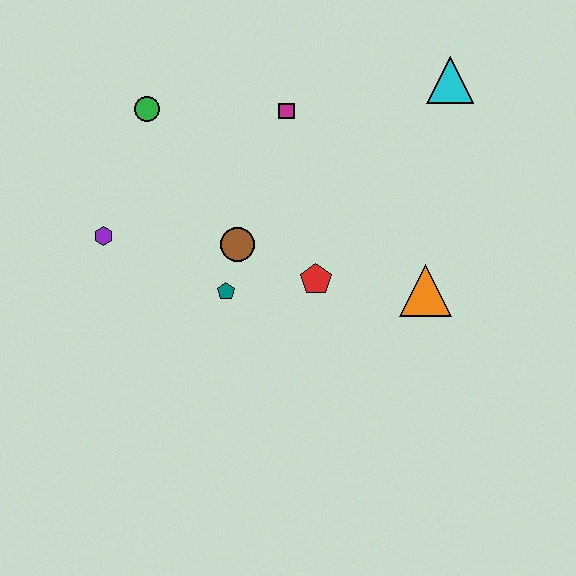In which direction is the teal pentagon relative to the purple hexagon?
The teal pentagon is to the right of the purple hexagon.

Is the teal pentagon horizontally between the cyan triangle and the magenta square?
No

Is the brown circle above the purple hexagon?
No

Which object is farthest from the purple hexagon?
The cyan triangle is farthest from the purple hexagon.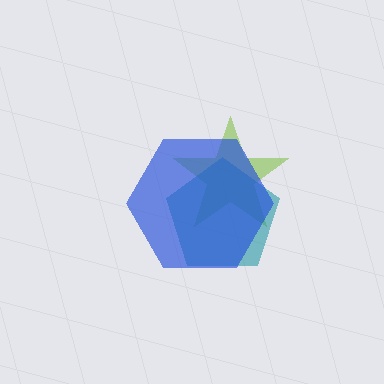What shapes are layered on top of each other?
The layered shapes are: a lime star, a teal pentagon, a blue hexagon.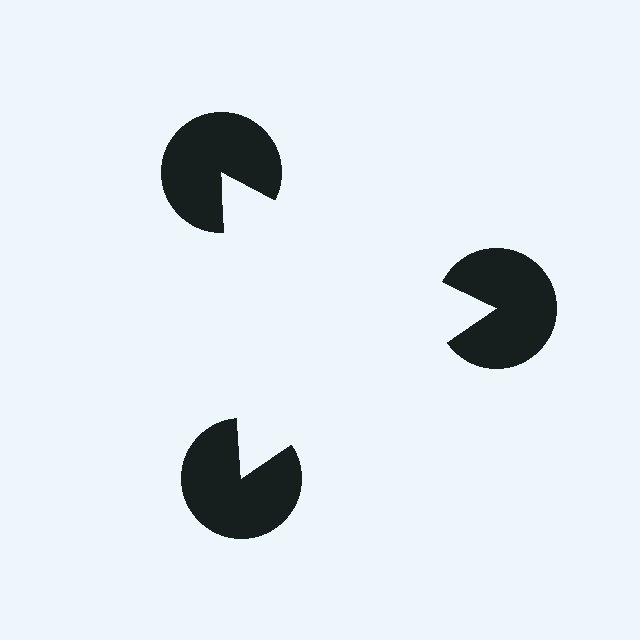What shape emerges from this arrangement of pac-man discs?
An illusory triangle — its edges are inferred from the aligned wedge cuts in the pac-man discs, not physically drawn.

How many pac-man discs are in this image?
There are 3 — one at each vertex of the illusory triangle.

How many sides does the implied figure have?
3 sides.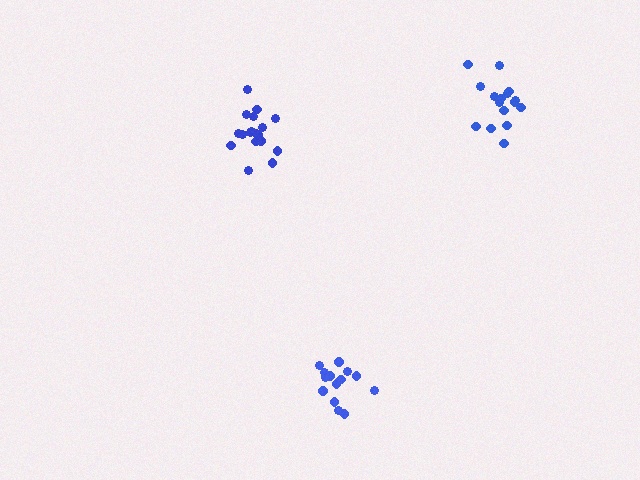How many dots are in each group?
Group 1: 19 dots, Group 2: 14 dots, Group 3: 16 dots (49 total).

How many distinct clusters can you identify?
There are 3 distinct clusters.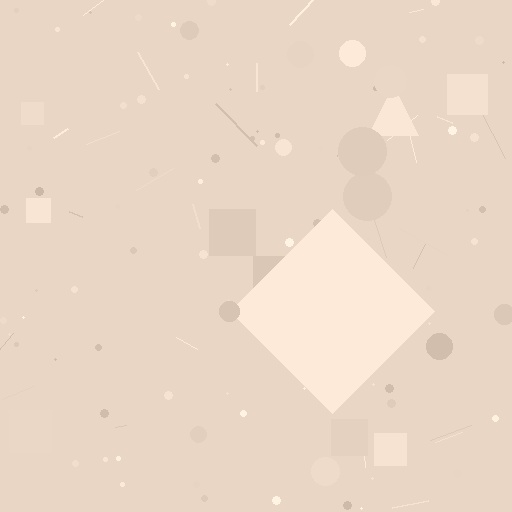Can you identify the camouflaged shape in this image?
The camouflaged shape is a diamond.